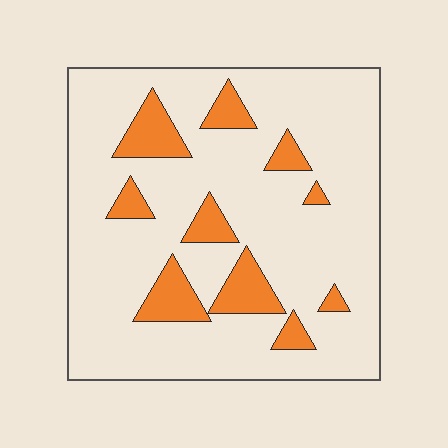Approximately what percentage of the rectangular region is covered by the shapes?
Approximately 15%.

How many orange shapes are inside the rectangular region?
10.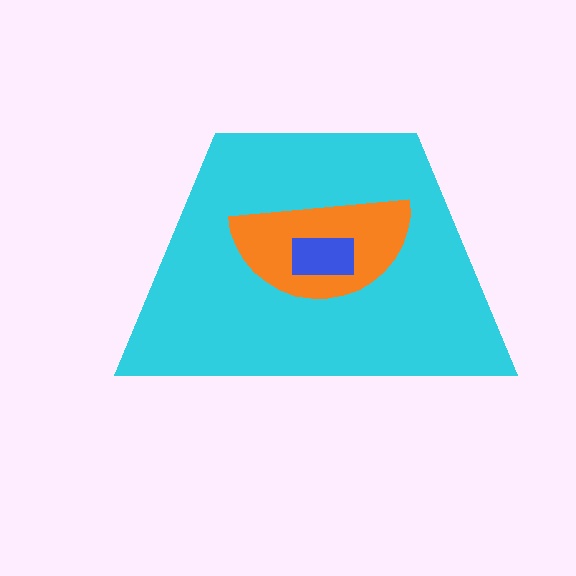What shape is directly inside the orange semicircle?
The blue rectangle.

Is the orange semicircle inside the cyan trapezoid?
Yes.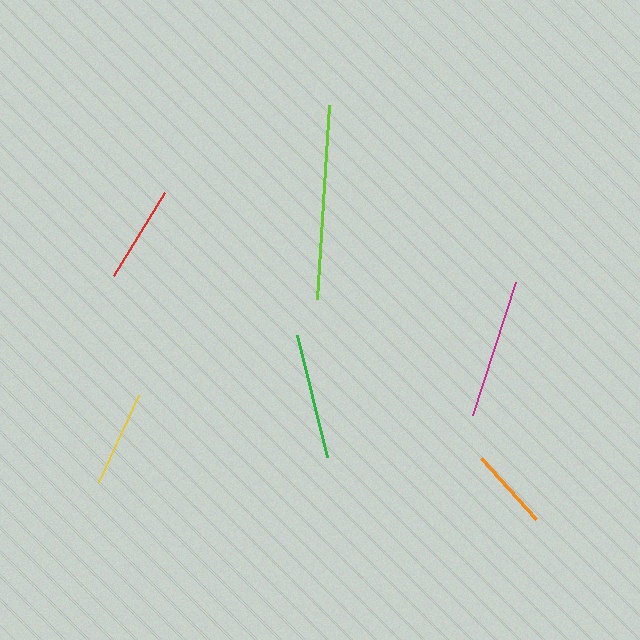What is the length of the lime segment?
The lime segment is approximately 195 pixels long.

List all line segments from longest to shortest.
From longest to shortest: lime, magenta, green, red, yellow, orange.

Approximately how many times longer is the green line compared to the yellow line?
The green line is approximately 1.3 times the length of the yellow line.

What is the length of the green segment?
The green segment is approximately 125 pixels long.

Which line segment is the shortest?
The orange line is the shortest at approximately 82 pixels.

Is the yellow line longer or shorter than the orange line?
The yellow line is longer than the orange line.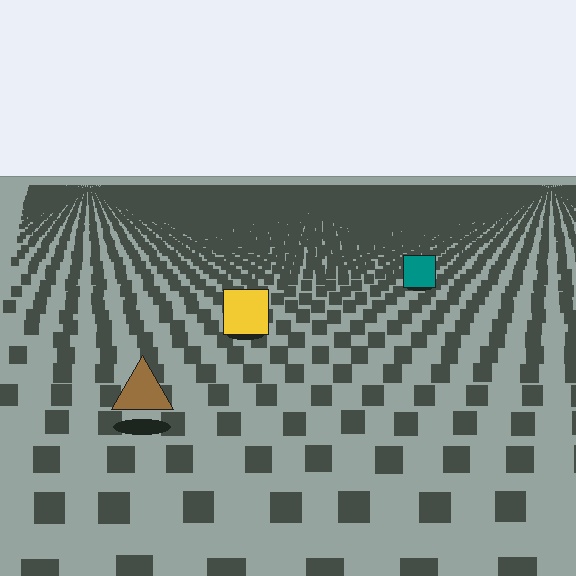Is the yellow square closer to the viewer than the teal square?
Yes. The yellow square is closer — you can tell from the texture gradient: the ground texture is coarser near it.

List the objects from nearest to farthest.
From nearest to farthest: the brown triangle, the yellow square, the teal square.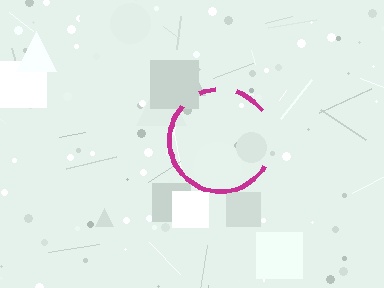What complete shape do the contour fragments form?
The contour fragments form a circle.